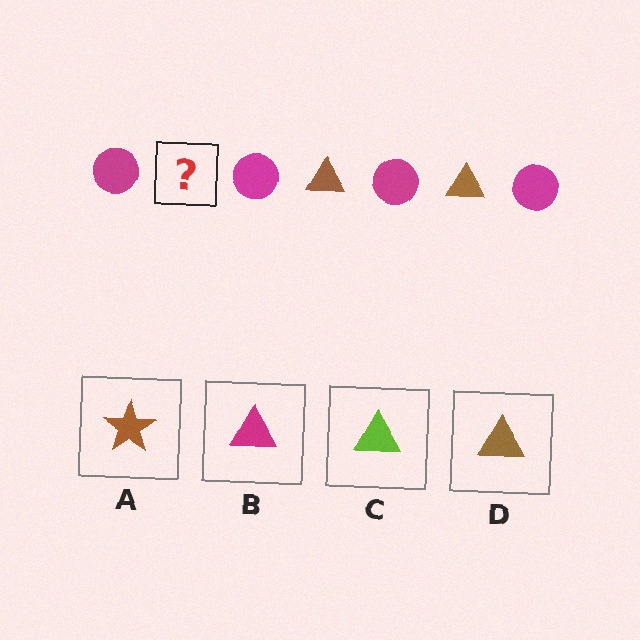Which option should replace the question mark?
Option D.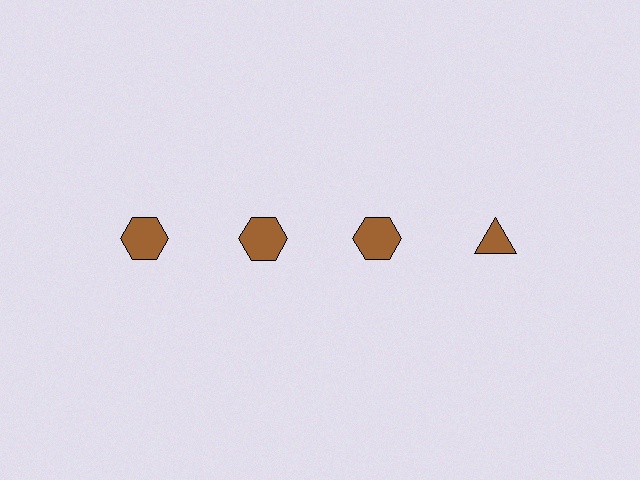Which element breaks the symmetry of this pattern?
The brown triangle in the top row, second from right column breaks the symmetry. All other shapes are brown hexagons.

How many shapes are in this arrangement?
There are 4 shapes arranged in a grid pattern.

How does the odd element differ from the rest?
It has a different shape: triangle instead of hexagon.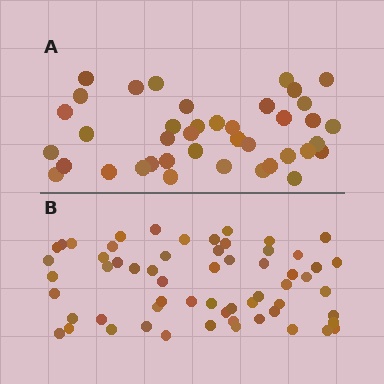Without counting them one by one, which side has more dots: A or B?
Region B (the bottom region) has more dots.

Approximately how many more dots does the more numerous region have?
Region B has approximately 20 more dots than region A.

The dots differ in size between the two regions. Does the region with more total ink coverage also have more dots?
No. Region A has more total ink coverage because its dots are larger, but region B actually contains more individual dots. Total area can be misleading — the number of items is what matters here.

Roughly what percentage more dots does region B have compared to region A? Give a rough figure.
About 50% more.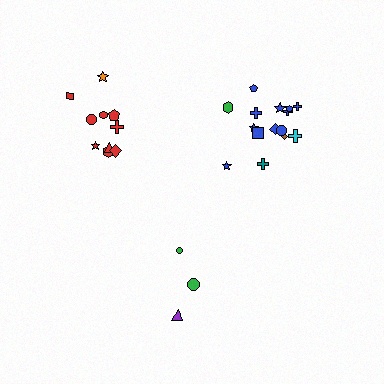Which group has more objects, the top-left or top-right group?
The top-right group.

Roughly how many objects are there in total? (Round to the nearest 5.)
Roughly 30 objects in total.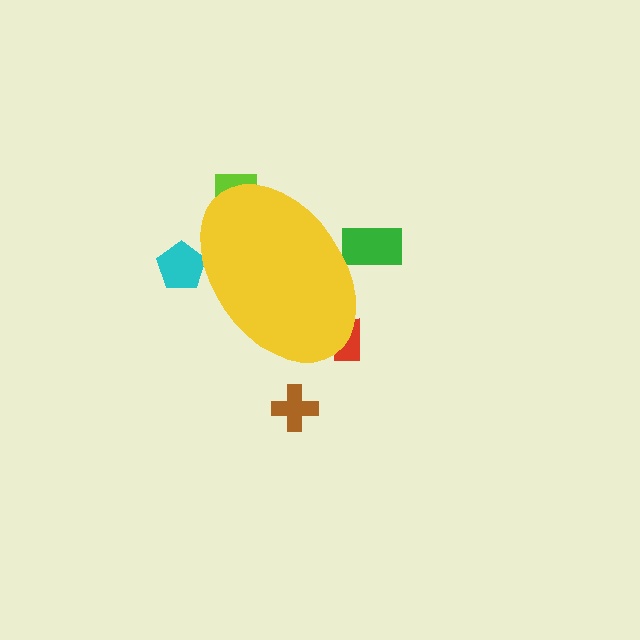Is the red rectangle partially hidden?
Yes, the red rectangle is partially hidden behind the yellow ellipse.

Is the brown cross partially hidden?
No, the brown cross is fully visible.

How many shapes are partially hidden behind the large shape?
4 shapes are partially hidden.